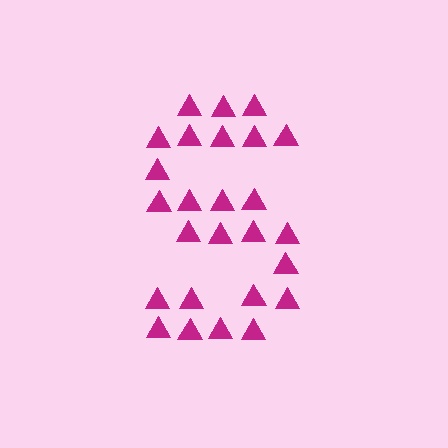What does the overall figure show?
The overall figure shows the letter S.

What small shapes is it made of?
It is made of small triangles.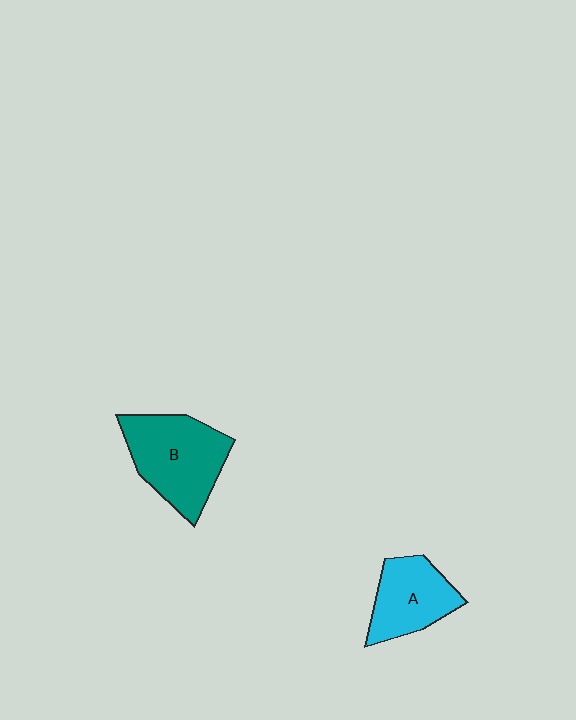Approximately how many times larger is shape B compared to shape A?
Approximately 1.4 times.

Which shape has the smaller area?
Shape A (cyan).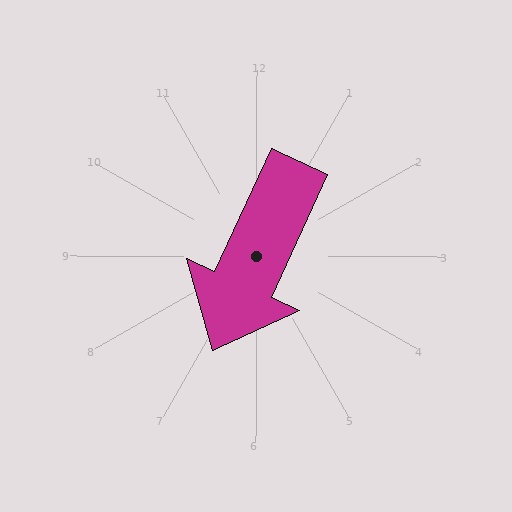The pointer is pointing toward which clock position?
Roughly 7 o'clock.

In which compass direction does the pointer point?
Southwest.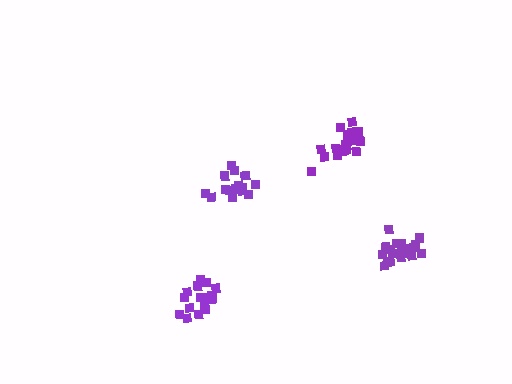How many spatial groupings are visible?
There are 4 spatial groupings.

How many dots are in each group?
Group 1: 20 dots, Group 2: 20 dots, Group 3: 20 dots, Group 4: 16 dots (76 total).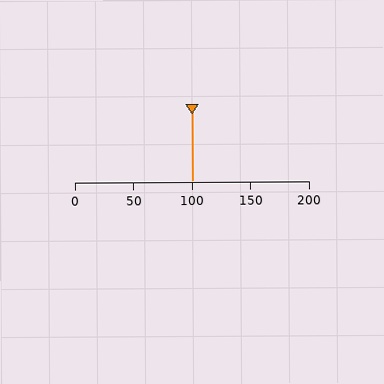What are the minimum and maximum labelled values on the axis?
The axis runs from 0 to 200.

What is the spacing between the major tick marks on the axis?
The major ticks are spaced 50 apart.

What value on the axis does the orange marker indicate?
The marker indicates approximately 100.